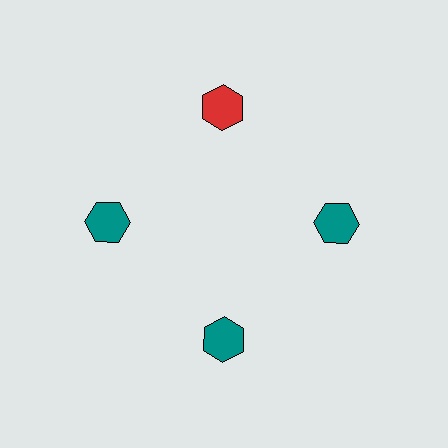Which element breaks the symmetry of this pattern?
The red hexagon at roughly the 12 o'clock position breaks the symmetry. All other shapes are teal hexagons.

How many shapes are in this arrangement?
There are 4 shapes arranged in a ring pattern.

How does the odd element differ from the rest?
It has a different color: red instead of teal.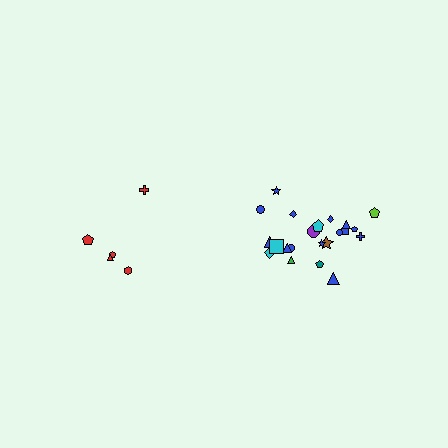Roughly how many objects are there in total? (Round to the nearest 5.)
Roughly 25 objects in total.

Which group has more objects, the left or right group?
The right group.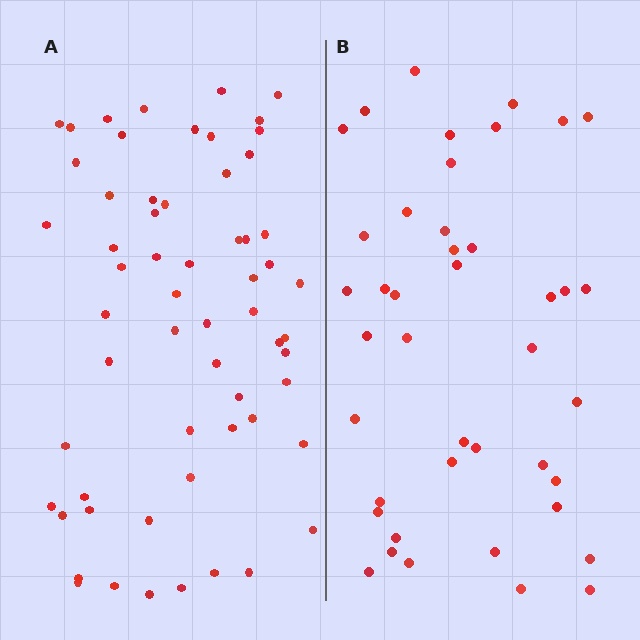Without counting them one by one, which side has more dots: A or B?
Region A (the left region) has more dots.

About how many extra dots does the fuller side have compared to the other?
Region A has approximately 20 more dots than region B.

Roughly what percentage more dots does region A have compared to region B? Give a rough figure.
About 45% more.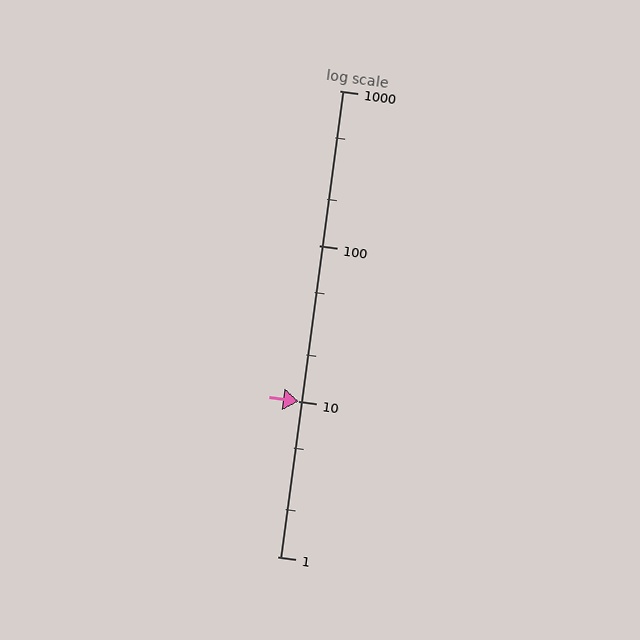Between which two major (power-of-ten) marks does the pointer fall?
The pointer is between 10 and 100.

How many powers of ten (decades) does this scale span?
The scale spans 3 decades, from 1 to 1000.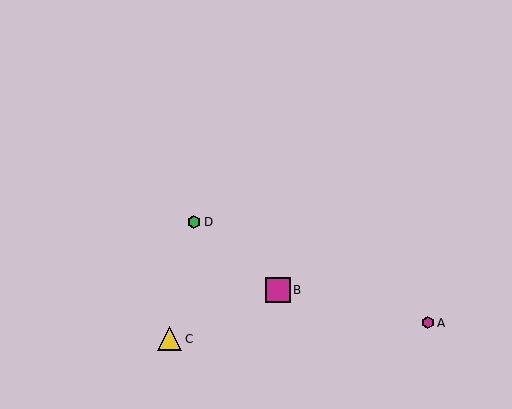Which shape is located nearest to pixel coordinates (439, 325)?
The magenta hexagon (labeled A) at (428, 323) is nearest to that location.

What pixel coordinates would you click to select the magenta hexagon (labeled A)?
Click at (428, 323) to select the magenta hexagon A.